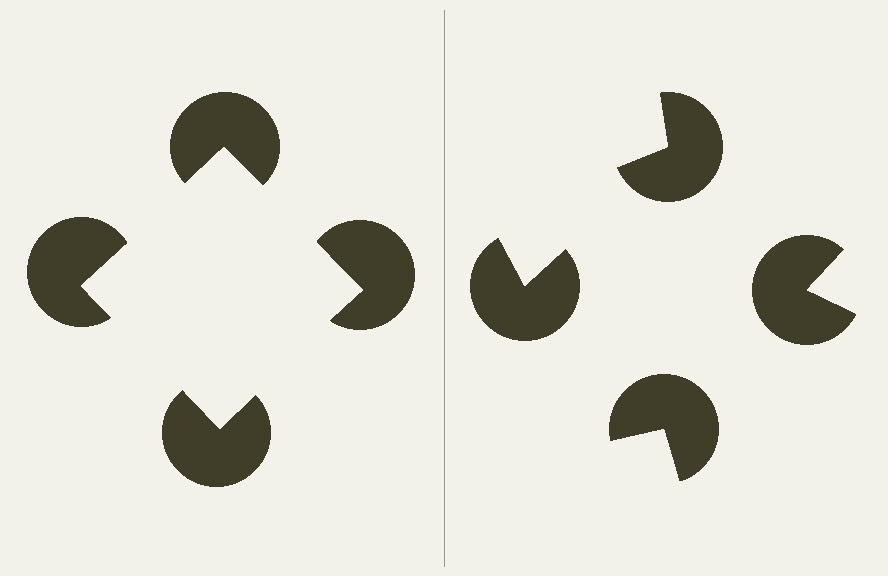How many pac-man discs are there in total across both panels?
8 — 4 on each side.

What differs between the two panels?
The pac-man discs are positioned identically on both sides; only the wedge orientations differ. On the left they align to a square; on the right they are misaligned.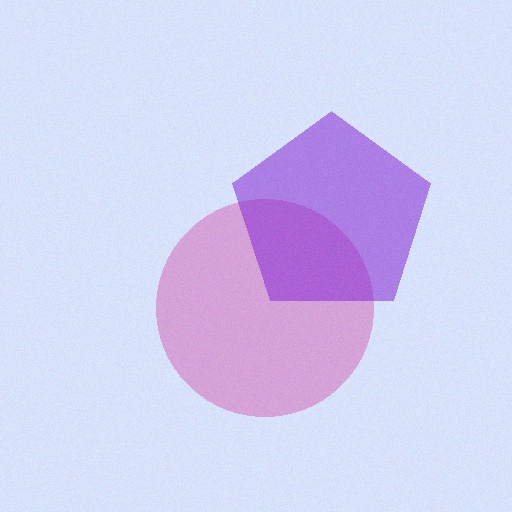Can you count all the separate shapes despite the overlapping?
Yes, there are 2 separate shapes.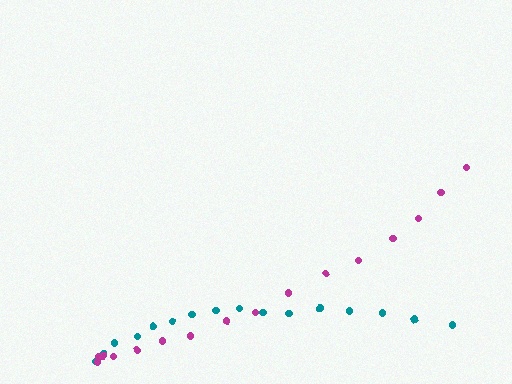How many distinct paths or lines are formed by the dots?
There are 2 distinct paths.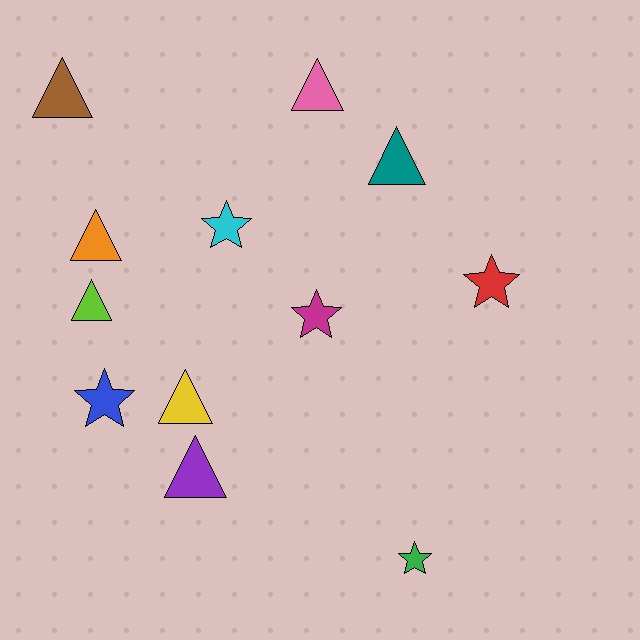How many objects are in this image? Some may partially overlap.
There are 12 objects.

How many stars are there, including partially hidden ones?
There are 5 stars.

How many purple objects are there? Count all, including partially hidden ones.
There is 1 purple object.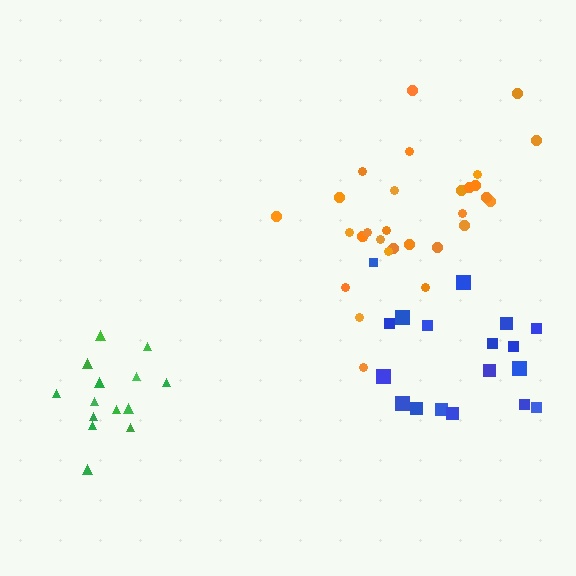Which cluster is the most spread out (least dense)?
Blue.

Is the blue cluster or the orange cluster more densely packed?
Orange.